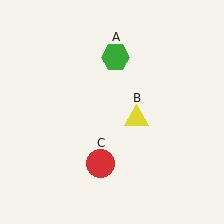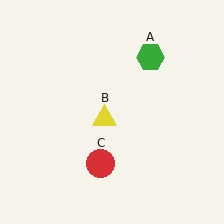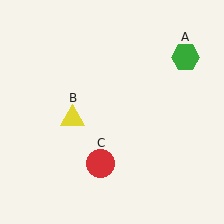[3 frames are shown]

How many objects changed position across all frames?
2 objects changed position: green hexagon (object A), yellow triangle (object B).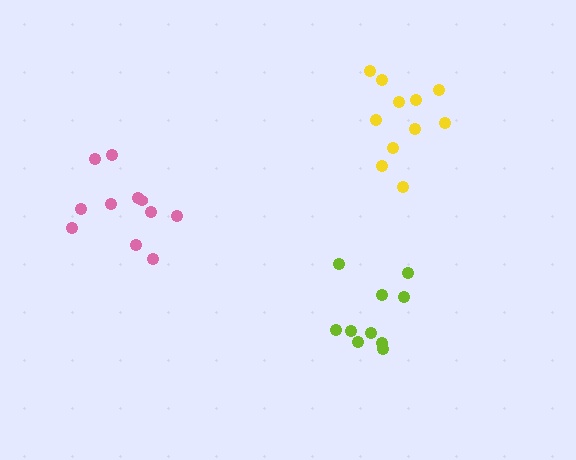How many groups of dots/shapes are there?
There are 3 groups.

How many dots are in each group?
Group 1: 10 dots, Group 2: 11 dots, Group 3: 11 dots (32 total).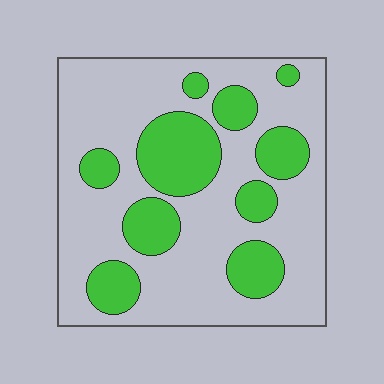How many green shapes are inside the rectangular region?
10.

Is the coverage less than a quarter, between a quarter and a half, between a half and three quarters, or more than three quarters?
Between a quarter and a half.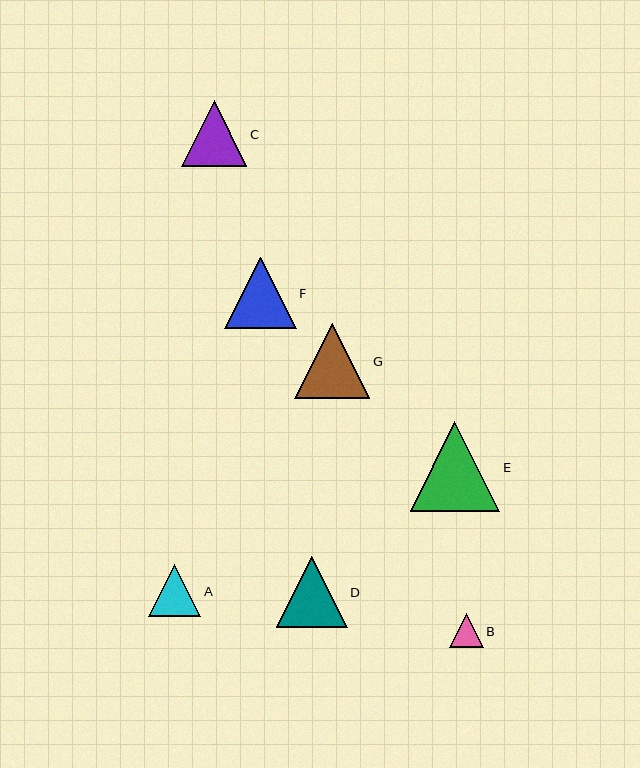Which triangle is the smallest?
Triangle B is the smallest with a size of approximately 34 pixels.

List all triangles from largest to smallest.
From largest to smallest: E, G, F, D, C, A, B.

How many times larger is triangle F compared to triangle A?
Triangle F is approximately 1.4 times the size of triangle A.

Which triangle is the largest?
Triangle E is the largest with a size of approximately 90 pixels.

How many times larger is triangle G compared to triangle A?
Triangle G is approximately 1.4 times the size of triangle A.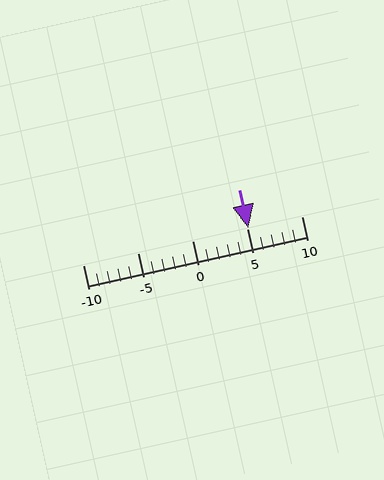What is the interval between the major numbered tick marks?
The major tick marks are spaced 5 units apart.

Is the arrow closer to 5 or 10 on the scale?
The arrow is closer to 5.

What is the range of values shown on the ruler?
The ruler shows values from -10 to 10.